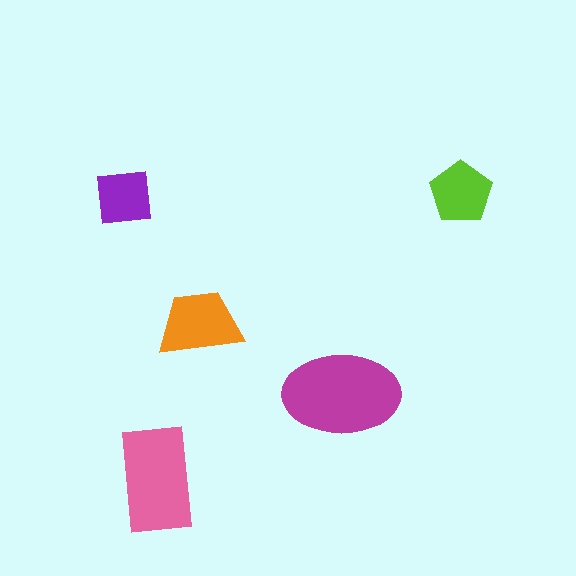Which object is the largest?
The magenta ellipse.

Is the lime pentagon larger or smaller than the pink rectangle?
Smaller.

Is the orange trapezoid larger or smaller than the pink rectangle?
Smaller.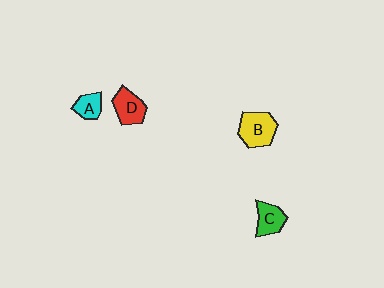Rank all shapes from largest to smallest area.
From largest to smallest: B (yellow), D (red), C (green), A (cyan).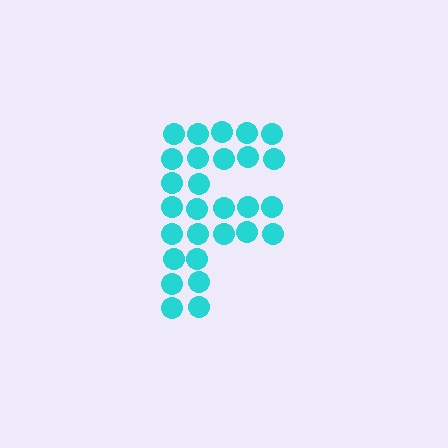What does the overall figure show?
The overall figure shows the letter F.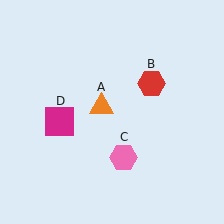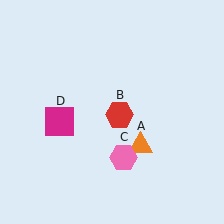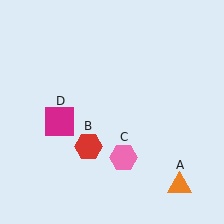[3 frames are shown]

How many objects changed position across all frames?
2 objects changed position: orange triangle (object A), red hexagon (object B).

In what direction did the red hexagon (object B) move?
The red hexagon (object B) moved down and to the left.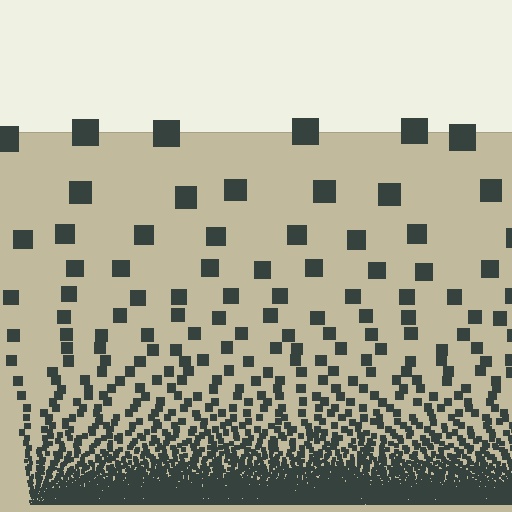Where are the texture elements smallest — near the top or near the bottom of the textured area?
Near the bottom.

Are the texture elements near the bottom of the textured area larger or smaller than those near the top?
Smaller. The gradient is inverted — elements near the bottom are smaller and denser.